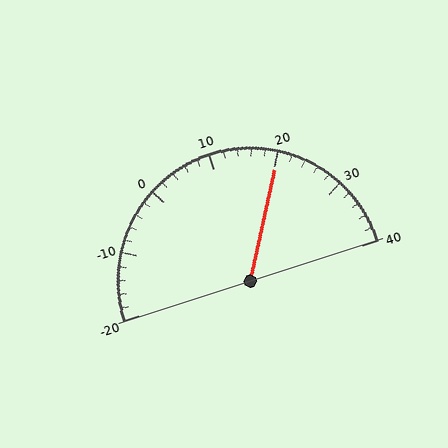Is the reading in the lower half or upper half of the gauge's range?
The reading is in the upper half of the range (-20 to 40).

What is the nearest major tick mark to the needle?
The nearest major tick mark is 20.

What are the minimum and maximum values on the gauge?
The gauge ranges from -20 to 40.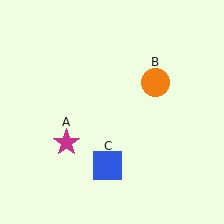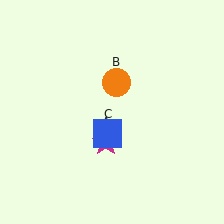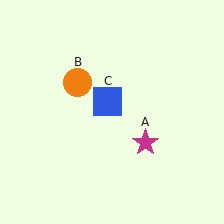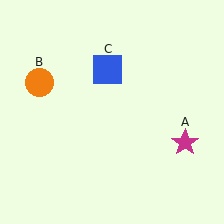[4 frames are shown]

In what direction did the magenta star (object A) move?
The magenta star (object A) moved right.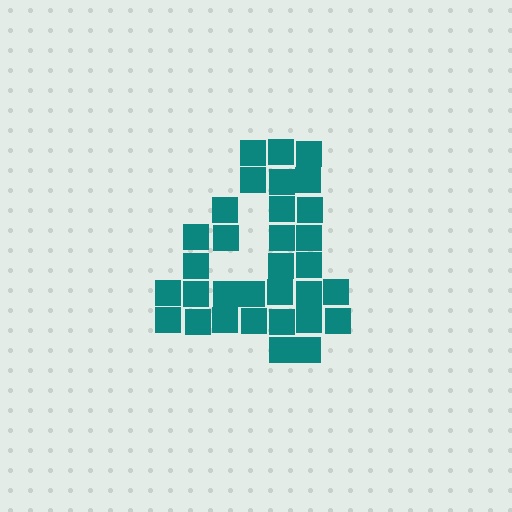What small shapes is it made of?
It is made of small squares.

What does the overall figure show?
The overall figure shows the digit 4.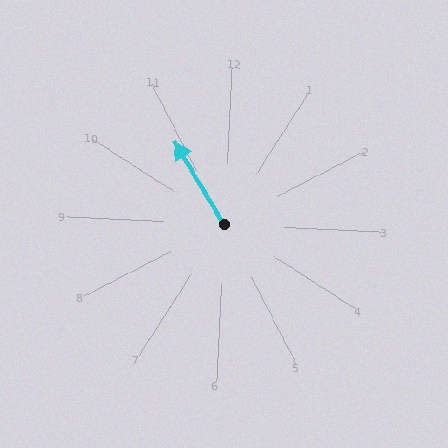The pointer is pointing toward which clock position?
Roughly 11 o'clock.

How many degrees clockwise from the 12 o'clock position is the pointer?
Approximately 326 degrees.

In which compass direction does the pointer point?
Northwest.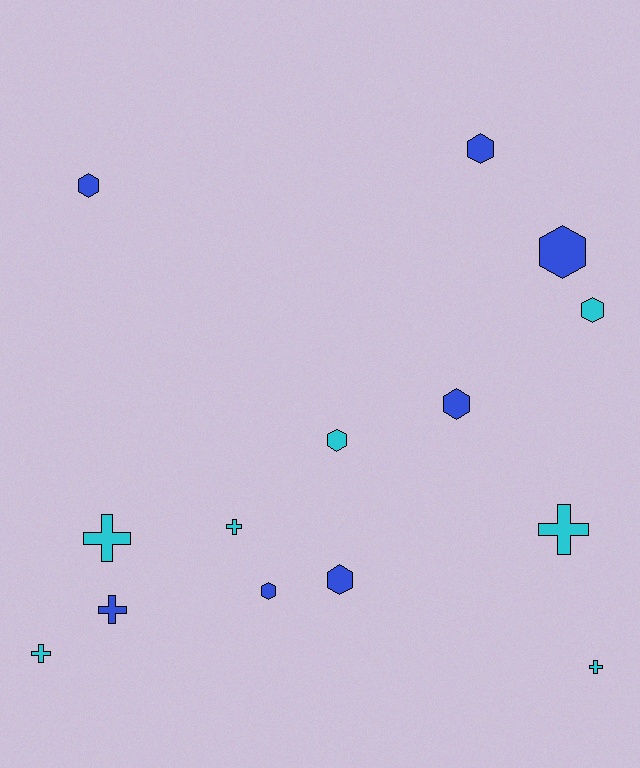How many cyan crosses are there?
There are 5 cyan crosses.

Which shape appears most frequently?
Hexagon, with 8 objects.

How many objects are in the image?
There are 14 objects.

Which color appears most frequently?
Blue, with 7 objects.